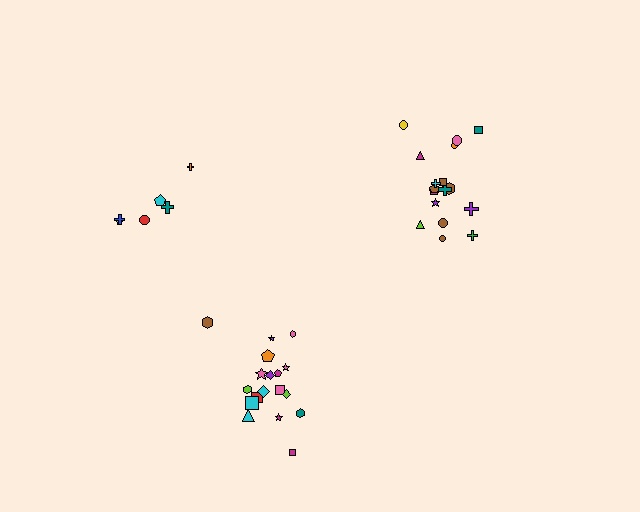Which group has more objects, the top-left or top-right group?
The top-right group.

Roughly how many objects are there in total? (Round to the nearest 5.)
Roughly 40 objects in total.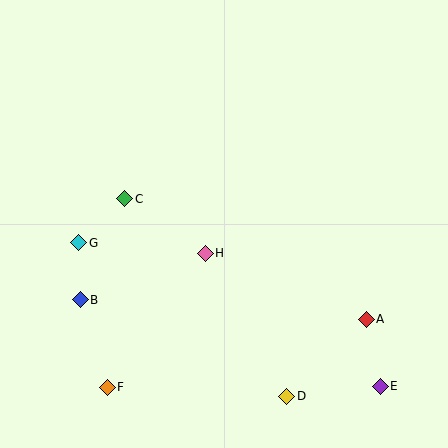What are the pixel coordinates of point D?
Point D is at (287, 396).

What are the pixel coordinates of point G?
Point G is at (79, 243).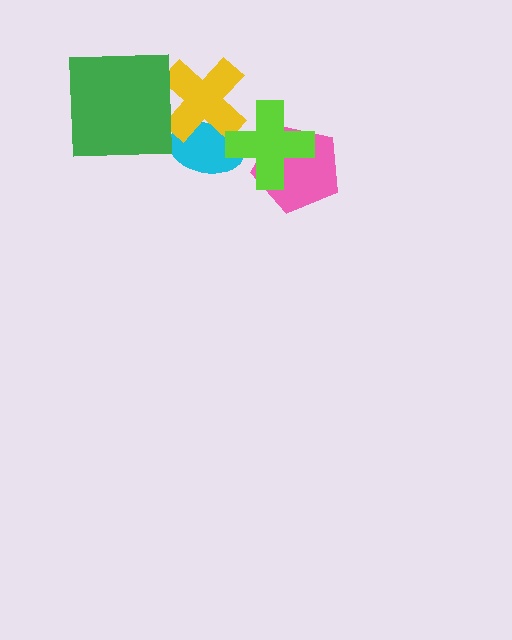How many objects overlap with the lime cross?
3 objects overlap with the lime cross.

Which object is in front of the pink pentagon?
The lime cross is in front of the pink pentagon.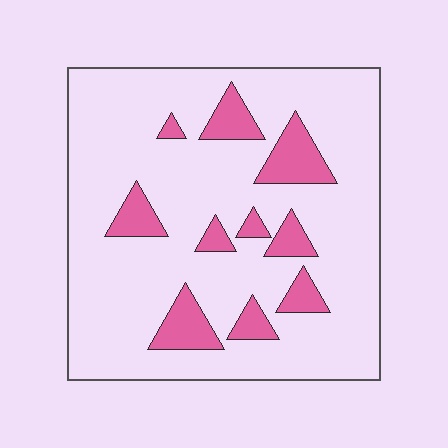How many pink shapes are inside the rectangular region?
10.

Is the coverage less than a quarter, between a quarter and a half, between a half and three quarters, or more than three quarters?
Less than a quarter.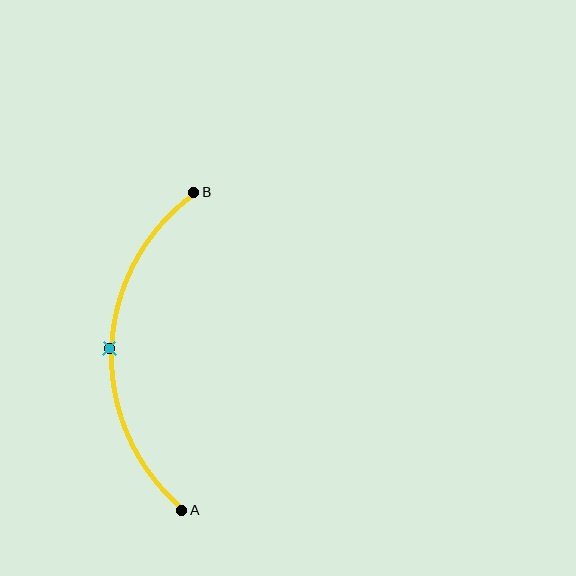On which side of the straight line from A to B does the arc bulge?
The arc bulges to the left of the straight line connecting A and B.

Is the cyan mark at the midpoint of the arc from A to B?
Yes. The cyan mark lies on the arc at equal arc-length from both A and B — it is the arc midpoint.